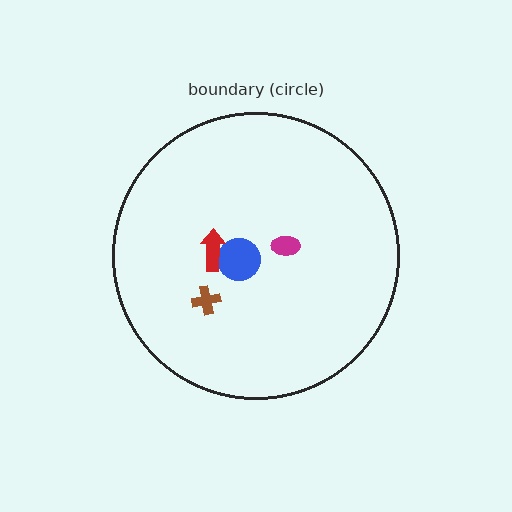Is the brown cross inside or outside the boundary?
Inside.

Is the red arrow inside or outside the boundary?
Inside.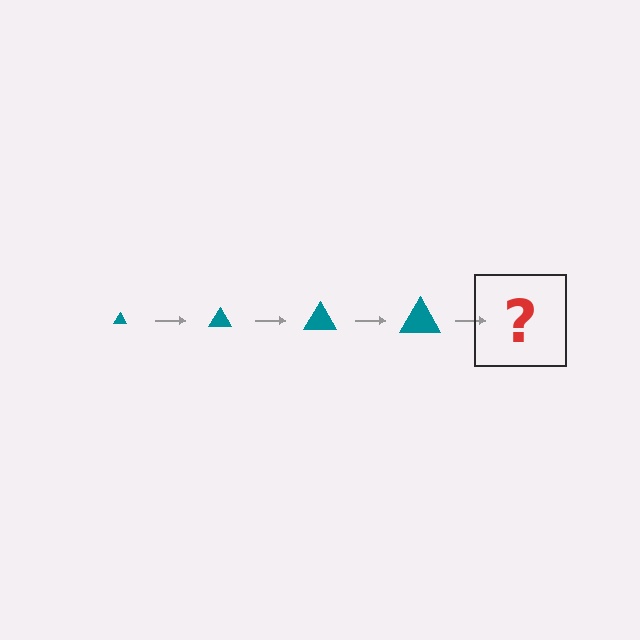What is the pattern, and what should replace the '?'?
The pattern is that the triangle gets progressively larger each step. The '?' should be a teal triangle, larger than the previous one.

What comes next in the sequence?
The next element should be a teal triangle, larger than the previous one.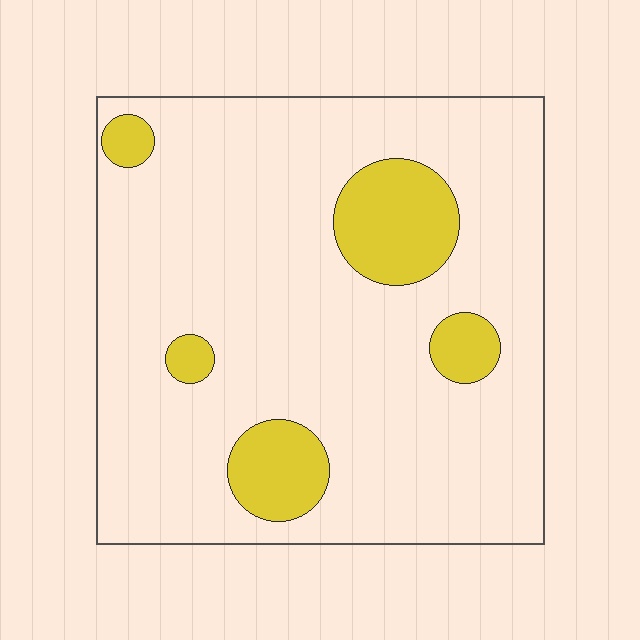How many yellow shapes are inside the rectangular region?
5.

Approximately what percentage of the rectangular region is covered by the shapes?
Approximately 15%.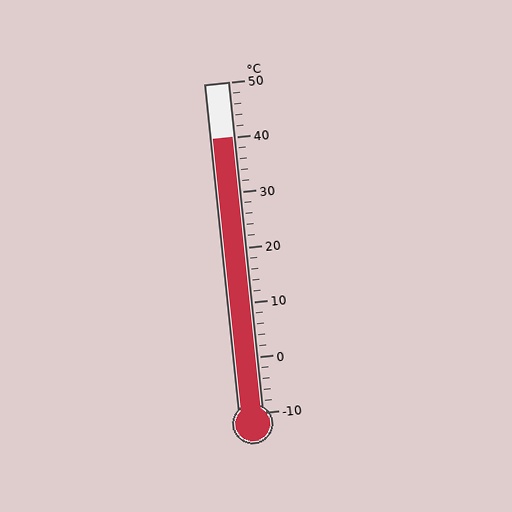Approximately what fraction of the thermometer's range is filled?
The thermometer is filled to approximately 85% of its range.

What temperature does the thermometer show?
The thermometer shows approximately 40°C.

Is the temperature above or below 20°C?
The temperature is above 20°C.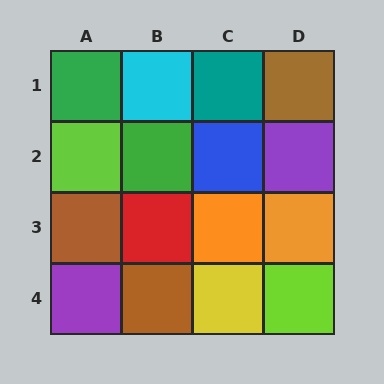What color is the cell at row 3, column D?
Orange.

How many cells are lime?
2 cells are lime.